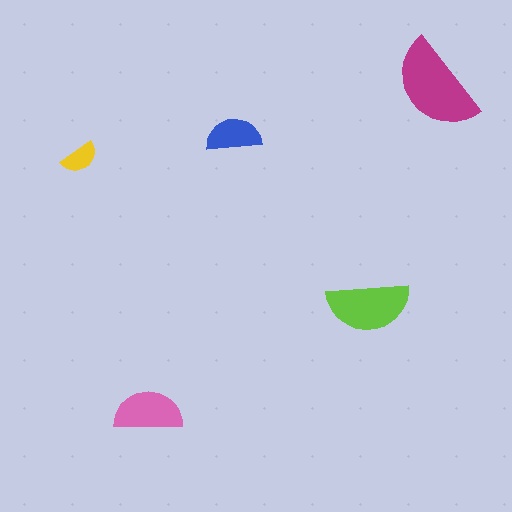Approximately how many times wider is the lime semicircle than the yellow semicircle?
About 2 times wider.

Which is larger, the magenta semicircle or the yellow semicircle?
The magenta one.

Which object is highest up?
The magenta semicircle is topmost.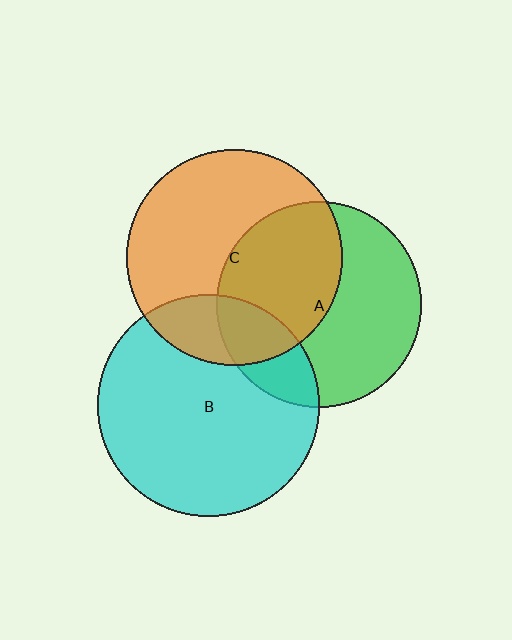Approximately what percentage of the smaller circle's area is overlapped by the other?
Approximately 20%.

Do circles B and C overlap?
Yes.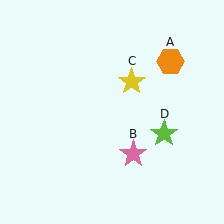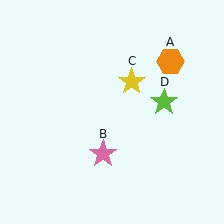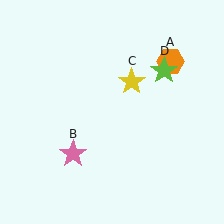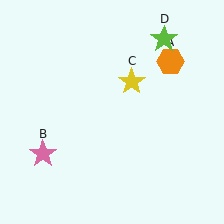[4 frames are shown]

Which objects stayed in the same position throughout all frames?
Orange hexagon (object A) and yellow star (object C) remained stationary.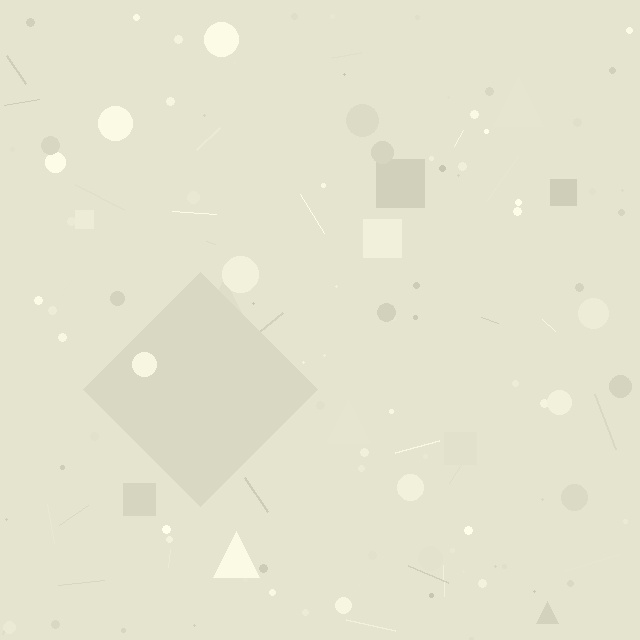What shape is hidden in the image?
A diamond is hidden in the image.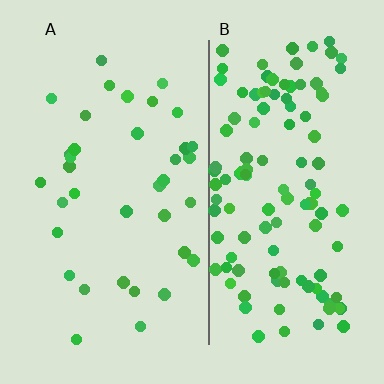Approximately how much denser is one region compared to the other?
Approximately 3.3× — region B over region A.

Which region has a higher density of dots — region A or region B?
B (the right).